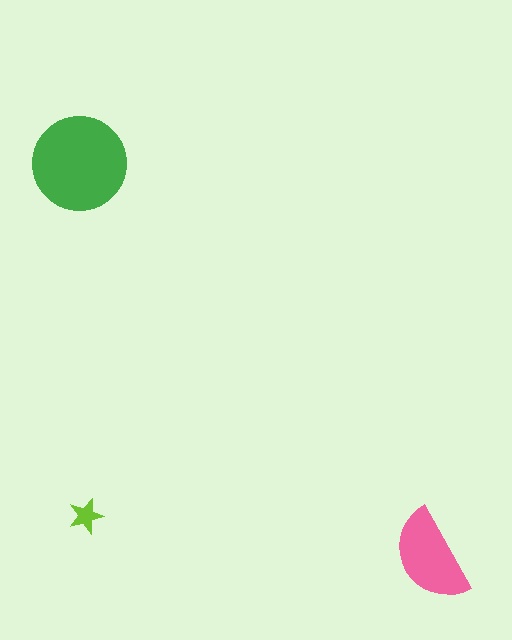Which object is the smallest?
The lime star.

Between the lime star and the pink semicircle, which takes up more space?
The pink semicircle.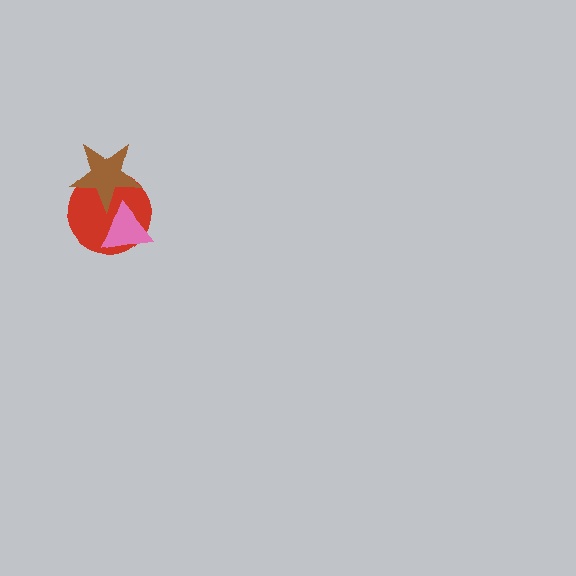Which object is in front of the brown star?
The pink triangle is in front of the brown star.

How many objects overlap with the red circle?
2 objects overlap with the red circle.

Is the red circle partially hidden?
Yes, it is partially covered by another shape.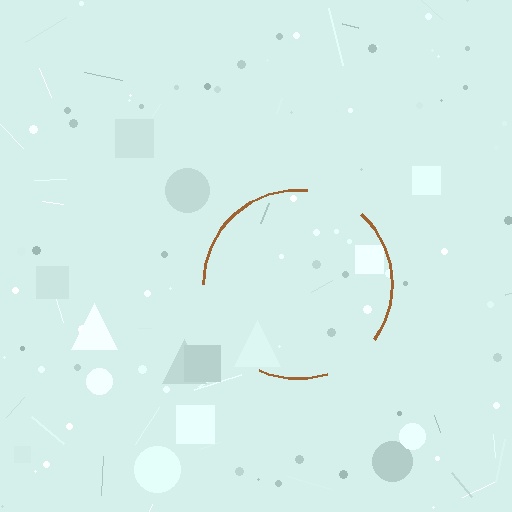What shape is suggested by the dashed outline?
The dashed outline suggests a circle.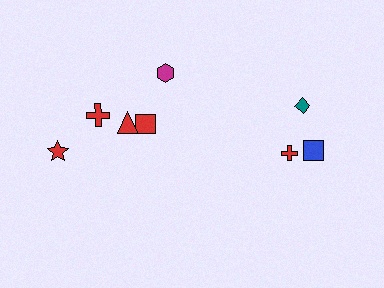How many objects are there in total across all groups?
There are 8 objects.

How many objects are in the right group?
There are 3 objects.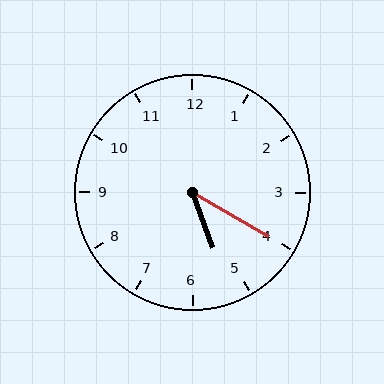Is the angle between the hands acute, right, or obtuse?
It is acute.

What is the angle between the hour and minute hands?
Approximately 40 degrees.